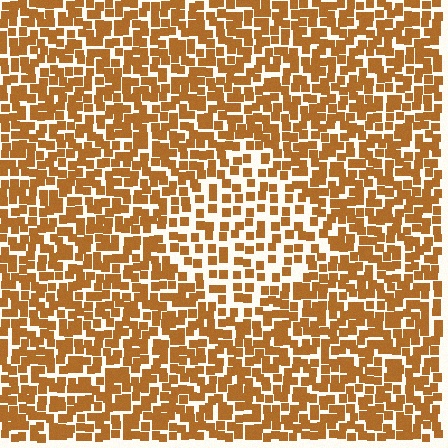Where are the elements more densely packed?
The elements are more densely packed outside the diamond boundary.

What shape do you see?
I see a diamond.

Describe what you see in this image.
The image contains small brown elements arranged at two different densities. A diamond-shaped region is visible where the elements are less densely packed than the surrounding area.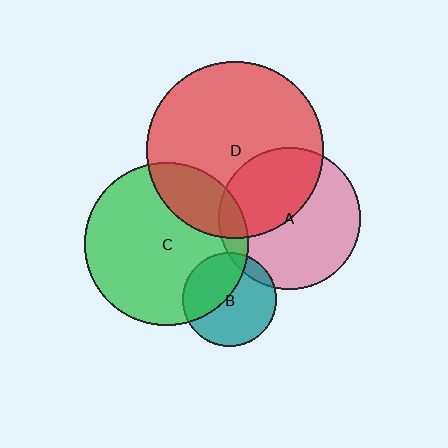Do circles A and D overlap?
Yes.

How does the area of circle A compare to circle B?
Approximately 2.2 times.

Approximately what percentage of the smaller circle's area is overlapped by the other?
Approximately 40%.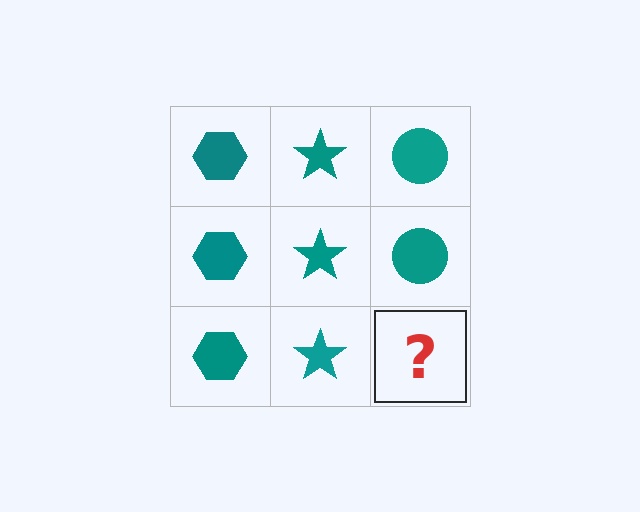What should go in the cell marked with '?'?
The missing cell should contain a teal circle.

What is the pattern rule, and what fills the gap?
The rule is that each column has a consistent shape. The gap should be filled with a teal circle.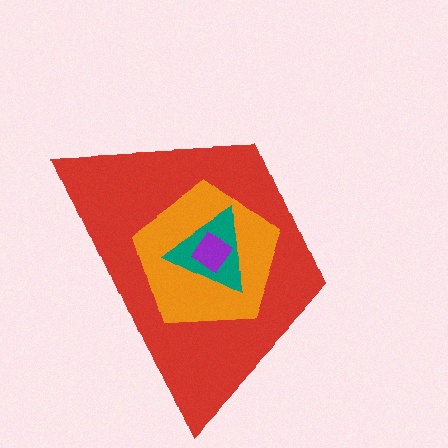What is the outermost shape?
The red trapezoid.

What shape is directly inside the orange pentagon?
The teal triangle.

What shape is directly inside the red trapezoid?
The orange pentagon.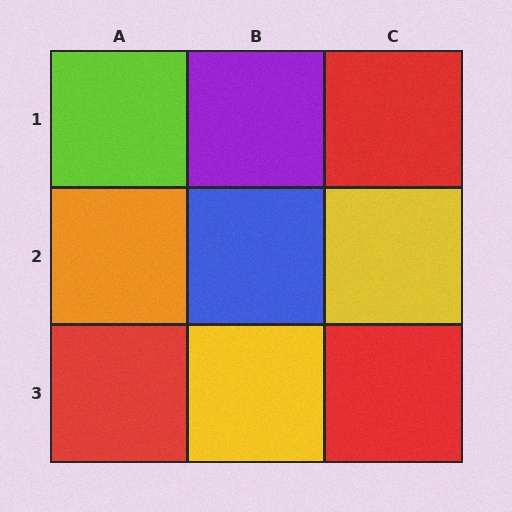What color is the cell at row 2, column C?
Yellow.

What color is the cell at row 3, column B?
Yellow.